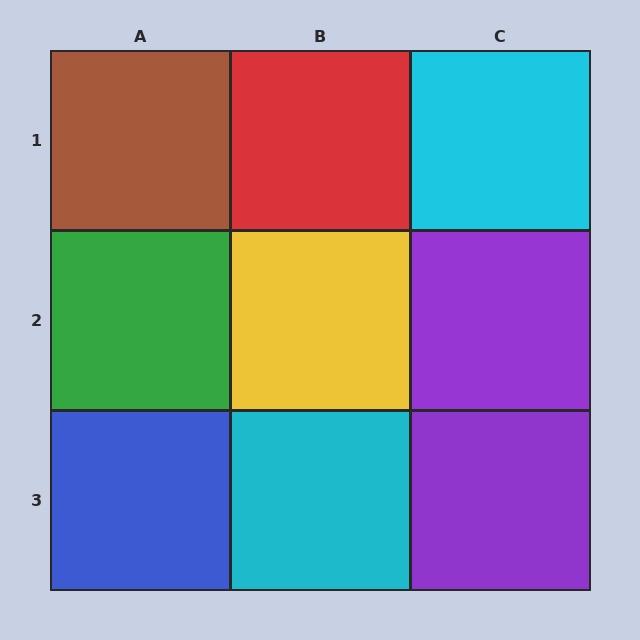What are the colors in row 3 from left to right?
Blue, cyan, purple.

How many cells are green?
1 cell is green.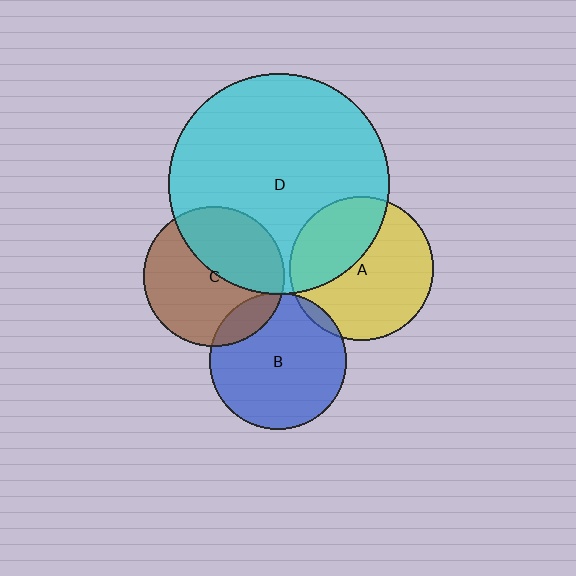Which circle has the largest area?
Circle D (cyan).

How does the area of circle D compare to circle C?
Approximately 2.5 times.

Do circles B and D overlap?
Yes.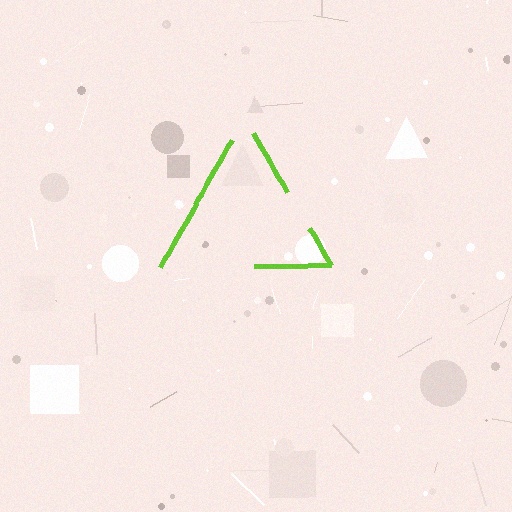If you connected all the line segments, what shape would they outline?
They would outline a triangle.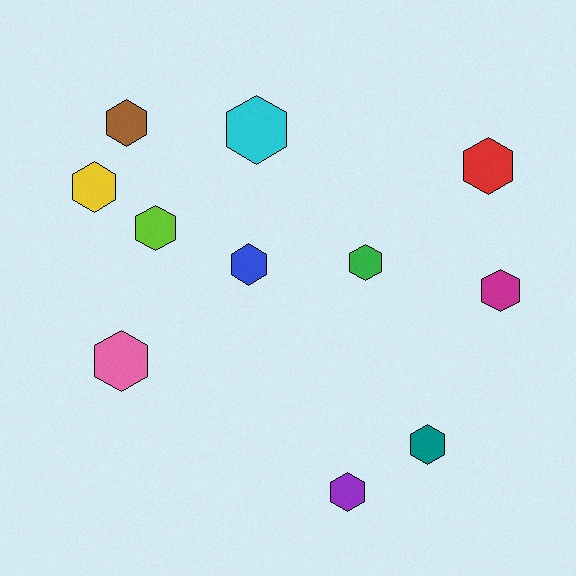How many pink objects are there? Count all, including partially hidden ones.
There is 1 pink object.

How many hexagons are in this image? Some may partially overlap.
There are 11 hexagons.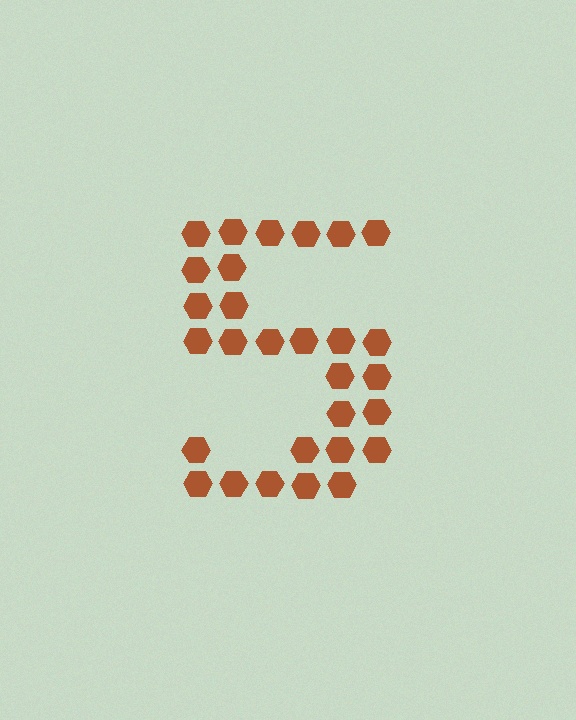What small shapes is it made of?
It is made of small hexagons.